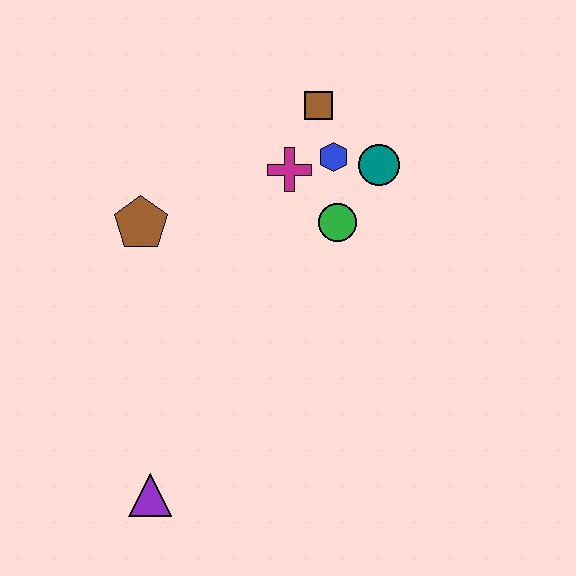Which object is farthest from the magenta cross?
The purple triangle is farthest from the magenta cross.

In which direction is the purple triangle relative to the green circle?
The purple triangle is below the green circle.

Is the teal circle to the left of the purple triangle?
No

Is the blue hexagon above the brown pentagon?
Yes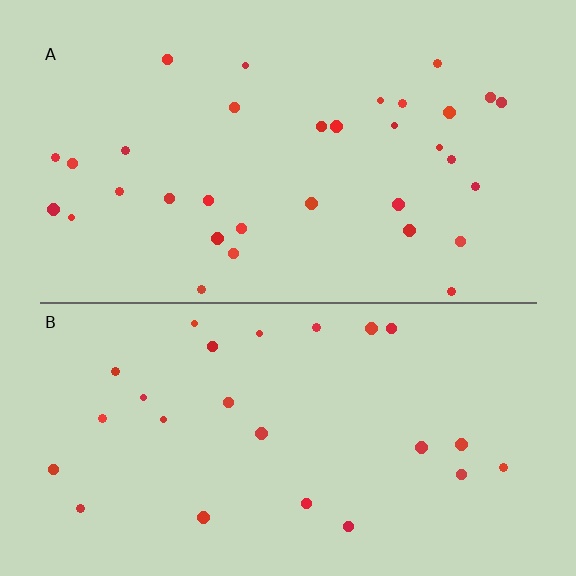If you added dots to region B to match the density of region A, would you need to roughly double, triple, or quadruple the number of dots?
Approximately double.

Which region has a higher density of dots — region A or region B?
A (the top).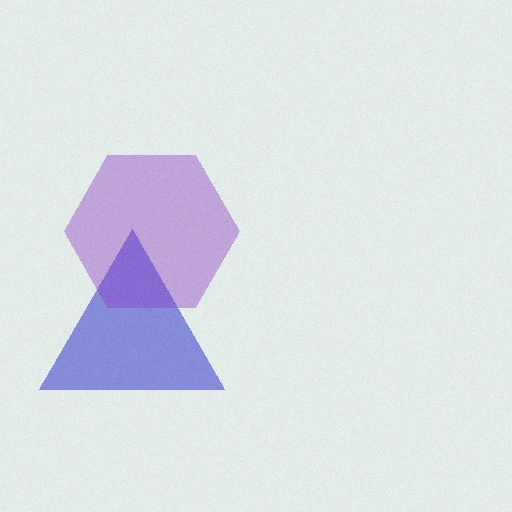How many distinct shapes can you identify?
There are 2 distinct shapes: a blue triangle, a purple hexagon.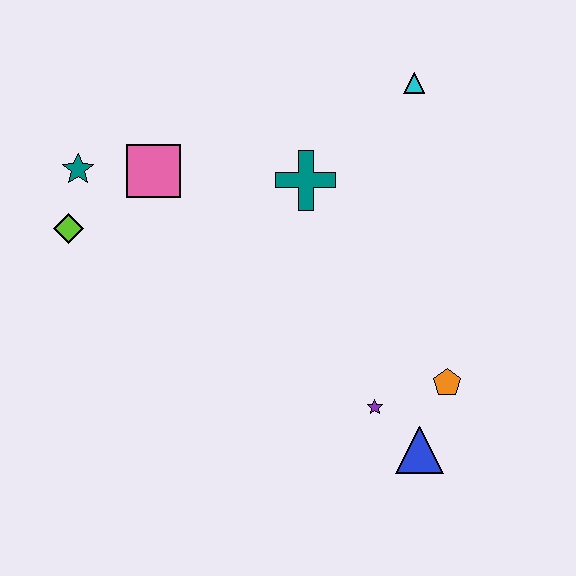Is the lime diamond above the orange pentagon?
Yes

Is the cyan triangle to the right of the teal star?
Yes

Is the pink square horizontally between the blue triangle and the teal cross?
No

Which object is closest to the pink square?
The teal star is closest to the pink square.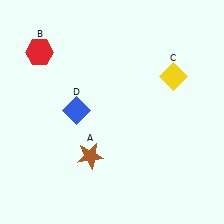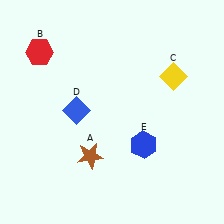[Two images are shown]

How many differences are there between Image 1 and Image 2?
There is 1 difference between the two images.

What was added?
A blue hexagon (E) was added in Image 2.